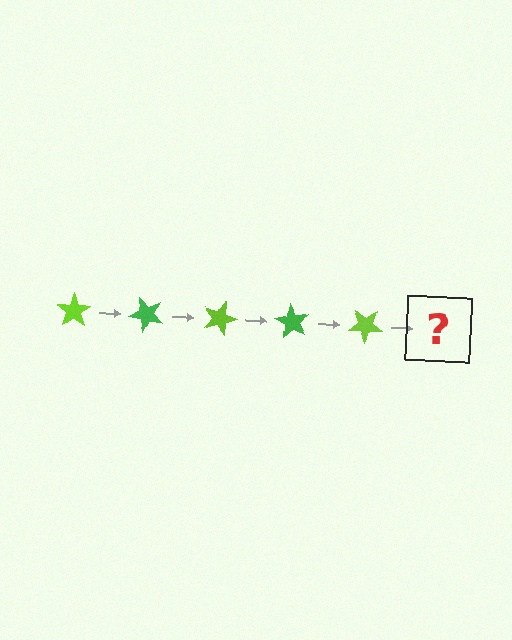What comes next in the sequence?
The next element should be a green star, rotated 225 degrees from the start.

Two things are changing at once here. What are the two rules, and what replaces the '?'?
The two rules are that it rotates 45 degrees each step and the color cycles through lime and green. The '?' should be a green star, rotated 225 degrees from the start.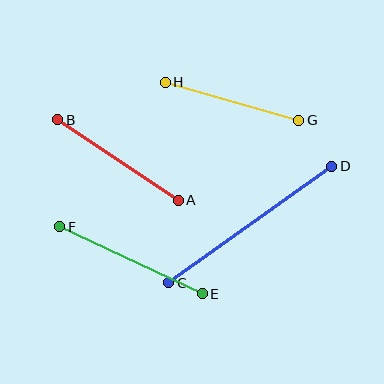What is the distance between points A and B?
The distance is approximately 145 pixels.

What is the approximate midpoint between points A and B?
The midpoint is at approximately (118, 160) pixels.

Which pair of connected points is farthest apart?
Points C and D are farthest apart.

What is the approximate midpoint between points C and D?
The midpoint is at approximately (250, 225) pixels.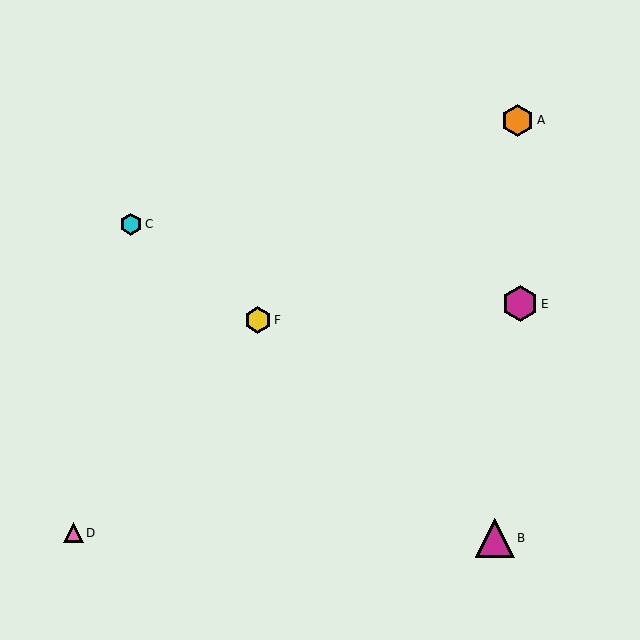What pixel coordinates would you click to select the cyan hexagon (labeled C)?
Click at (131, 224) to select the cyan hexagon C.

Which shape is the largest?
The magenta triangle (labeled B) is the largest.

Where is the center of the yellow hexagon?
The center of the yellow hexagon is at (258, 320).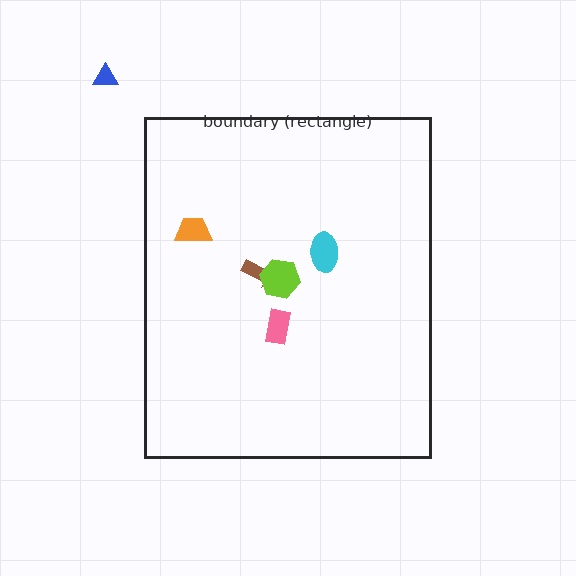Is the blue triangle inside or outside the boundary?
Outside.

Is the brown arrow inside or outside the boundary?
Inside.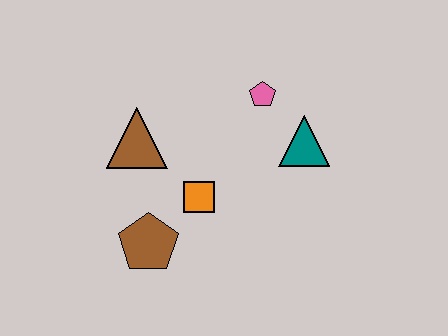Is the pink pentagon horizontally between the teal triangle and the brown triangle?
Yes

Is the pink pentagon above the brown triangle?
Yes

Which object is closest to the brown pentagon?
The orange square is closest to the brown pentagon.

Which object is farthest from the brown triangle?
The teal triangle is farthest from the brown triangle.